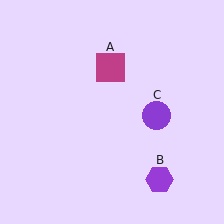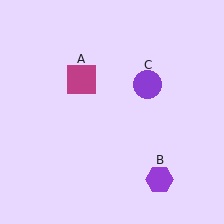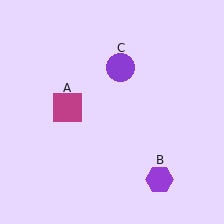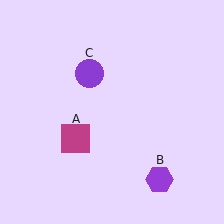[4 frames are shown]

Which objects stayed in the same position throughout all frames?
Purple hexagon (object B) remained stationary.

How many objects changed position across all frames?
2 objects changed position: magenta square (object A), purple circle (object C).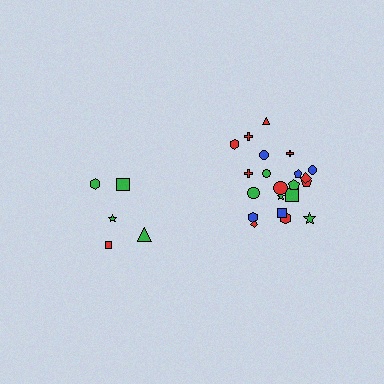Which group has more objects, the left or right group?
The right group.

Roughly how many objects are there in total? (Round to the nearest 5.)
Roughly 25 objects in total.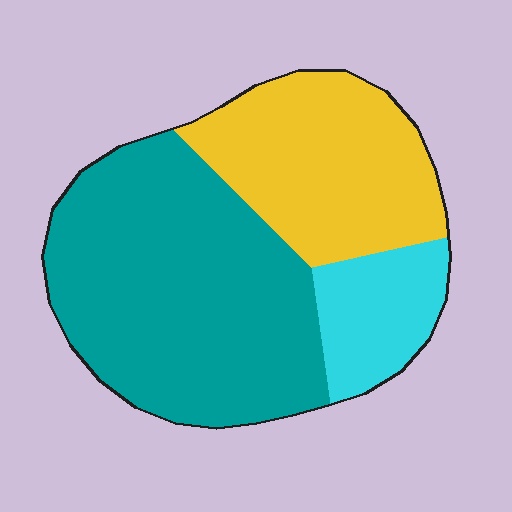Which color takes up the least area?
Cyan, at roughly 15%.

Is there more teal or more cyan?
Teal.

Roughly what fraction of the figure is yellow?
Yellow takes up about one third (1/3) of the figure.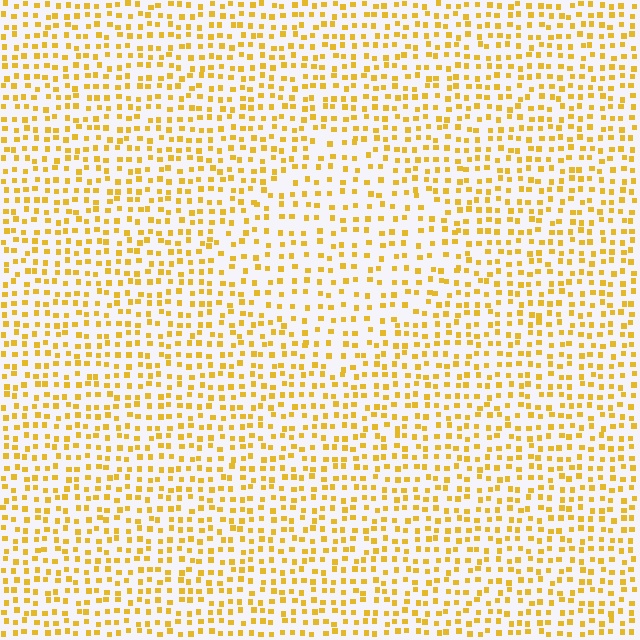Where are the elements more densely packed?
The elements are more densely packed outside the diamond boundary.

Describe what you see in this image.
The image contains small yellow elements arranged at two different densities. A diamond-shaped region is visible where the elements are less densely packed than the surrounding area.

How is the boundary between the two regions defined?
The boundary is defined by a change in element density (approximately 1.5x ratio). All elements are the same color, size, and shape.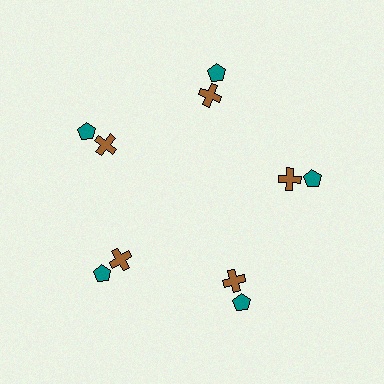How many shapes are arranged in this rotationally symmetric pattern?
There are 10 shapes, arranged in 5 groups of 2.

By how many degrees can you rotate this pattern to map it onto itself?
The pattern maps onto itself every 72 degrees of rotation.